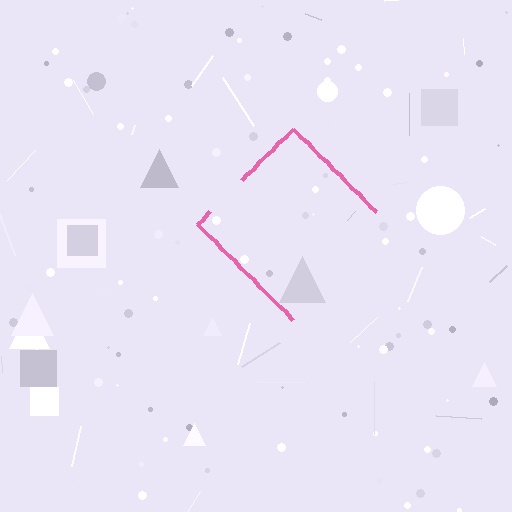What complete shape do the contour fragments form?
The contour fragments form a diamond.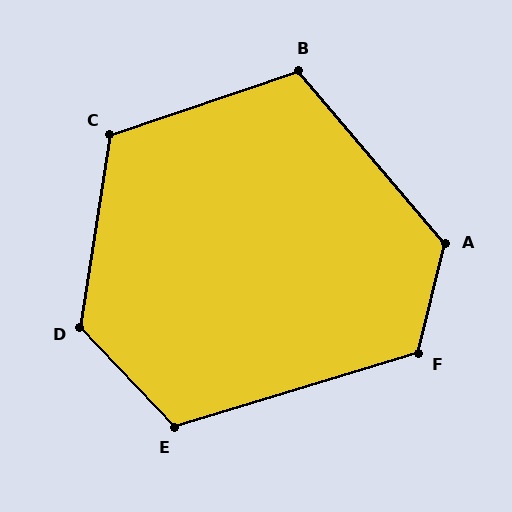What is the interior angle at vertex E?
Approximately 116 degrees (obtuse).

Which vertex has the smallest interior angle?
B, at approximately 112 degrees.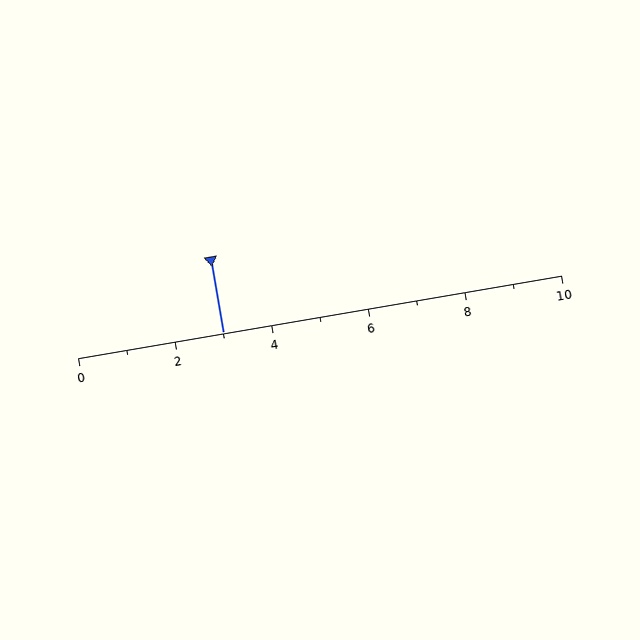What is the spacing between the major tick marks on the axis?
The major ticks are spaced 2 apart.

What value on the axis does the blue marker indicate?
The marker indicates approximately 3.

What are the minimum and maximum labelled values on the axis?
The axis runs from 0 to 10.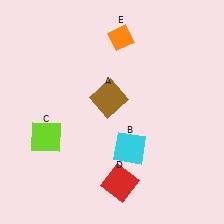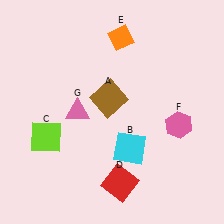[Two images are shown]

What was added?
A pink hexagon (F), a pink triangle (G) were added in Image 2.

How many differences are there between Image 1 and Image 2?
There are 2 differences between the two images.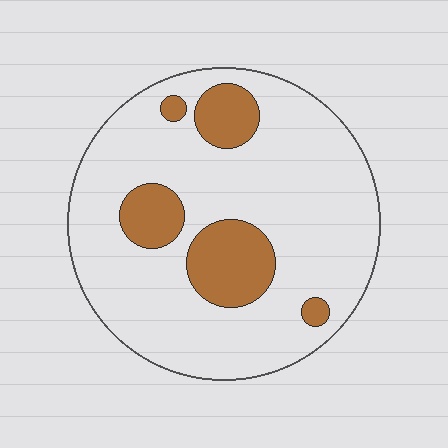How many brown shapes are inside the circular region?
5.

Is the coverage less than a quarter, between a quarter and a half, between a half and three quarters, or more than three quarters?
Less than a quarter.